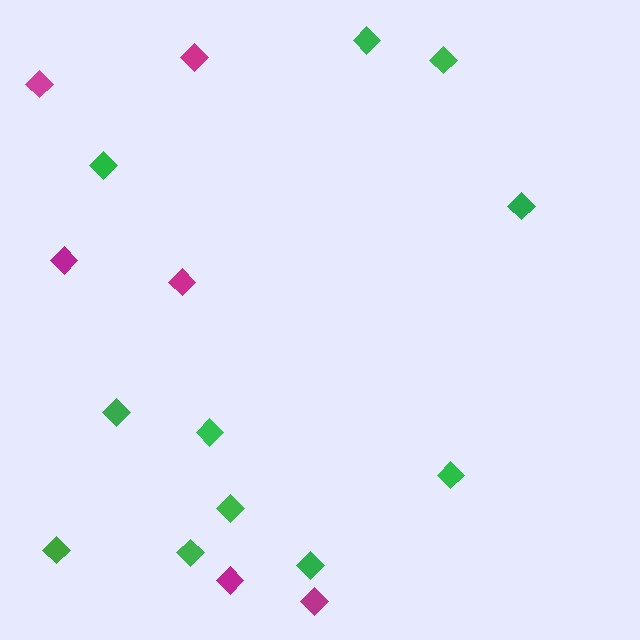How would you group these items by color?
There are 2 groups: one group of magenta diamonds (6) and one group of green diamonds (11).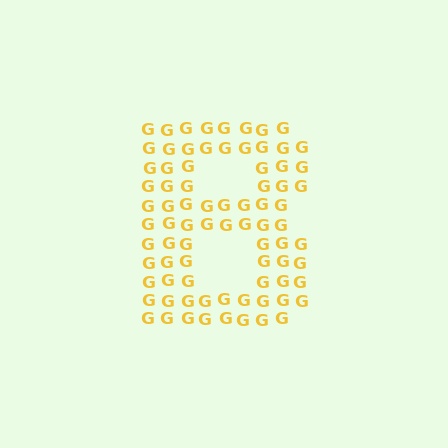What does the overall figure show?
The overall figure shows the letter B.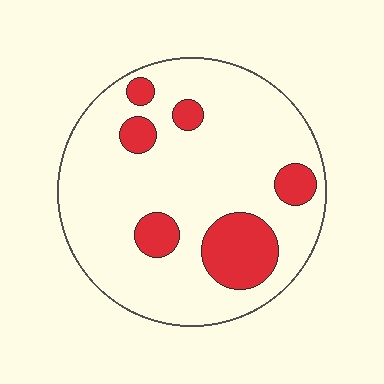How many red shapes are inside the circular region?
6.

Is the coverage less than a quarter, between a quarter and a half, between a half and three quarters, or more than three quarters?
Less than a quarter.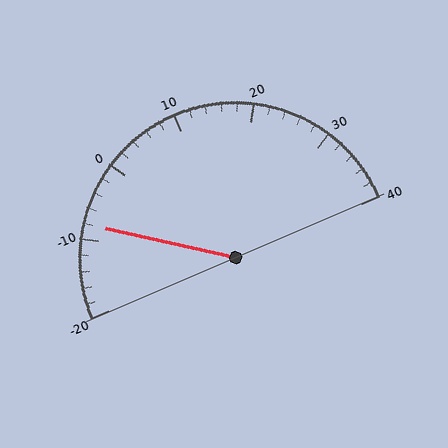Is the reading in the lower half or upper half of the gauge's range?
The reading is in the lower half of the range (-20 to 40).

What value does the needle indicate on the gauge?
The needle indicates approximately -8.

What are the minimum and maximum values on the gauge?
The gauge ranges from -20 to 40.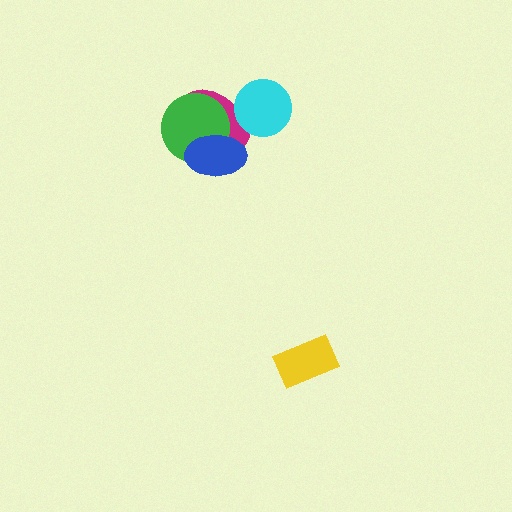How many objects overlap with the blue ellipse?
2 objects overlap with the blue ellipse.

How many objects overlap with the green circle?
2 objects overlap with the green circle.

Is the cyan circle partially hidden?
No, no other shape covers it.